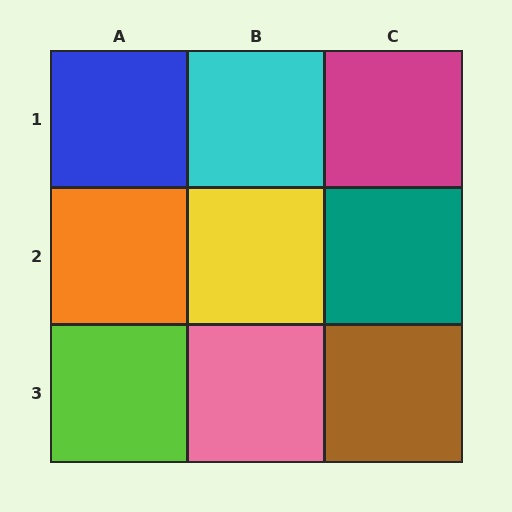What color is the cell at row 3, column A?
Lime.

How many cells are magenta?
1 cell is magenta.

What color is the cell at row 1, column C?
Magenta.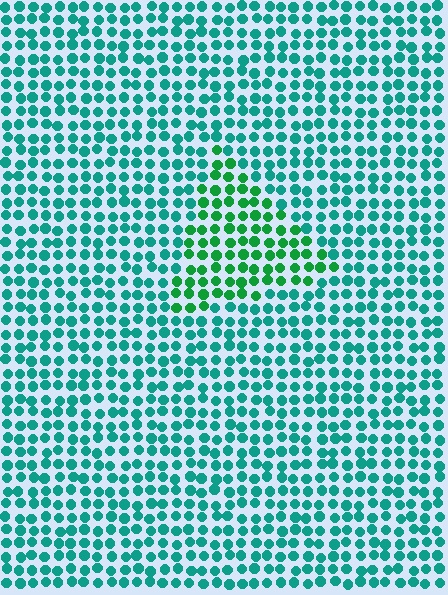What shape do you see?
I see a triangle.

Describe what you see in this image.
The image is filled with small teal elements in a uniform arrangement. A triangle-shaped region is visible where the elements are tinted to a slightly different hue, forming a subtle color boundary.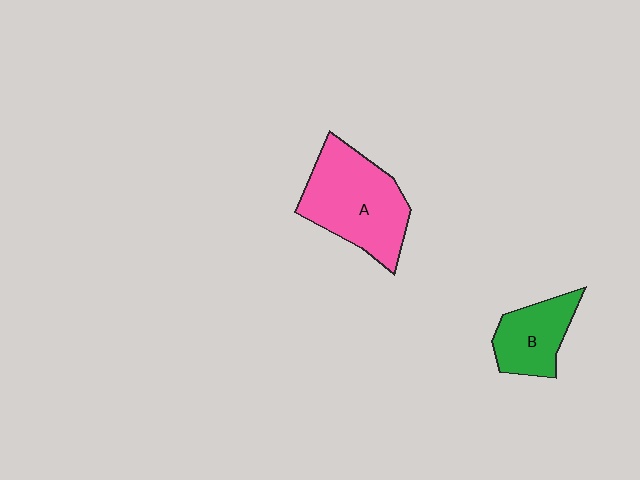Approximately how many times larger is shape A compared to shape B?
Approximately 1.8 times.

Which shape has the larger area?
Shape A (pink).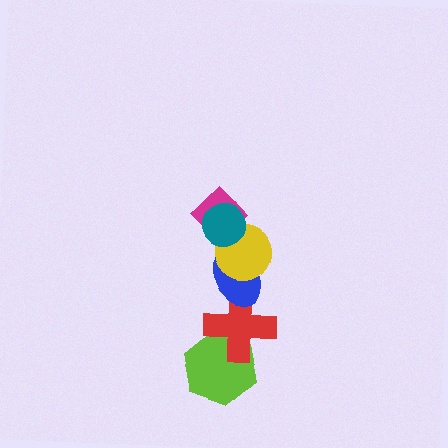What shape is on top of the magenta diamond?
The teal circle is on top of the magenta diamond.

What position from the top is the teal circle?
The teal circle is 1st from the top.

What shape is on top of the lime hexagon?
The red cross is on top of the lime hexagon.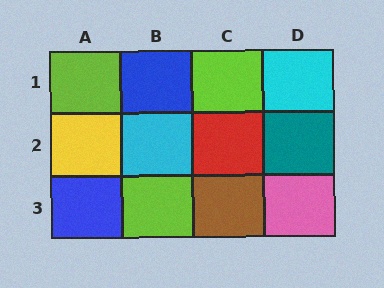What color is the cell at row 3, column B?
Lime.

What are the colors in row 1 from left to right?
Lime, blue, lime, cyan.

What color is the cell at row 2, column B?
Cyan.